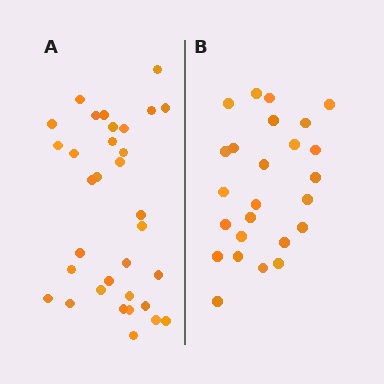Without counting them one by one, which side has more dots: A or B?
Region A (the left region) has more dots.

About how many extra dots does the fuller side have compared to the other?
Region A has roughly 8 or so more dots than region B.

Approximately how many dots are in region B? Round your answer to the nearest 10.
About 20 dots. (The exact count is 25, which rounds to 20.)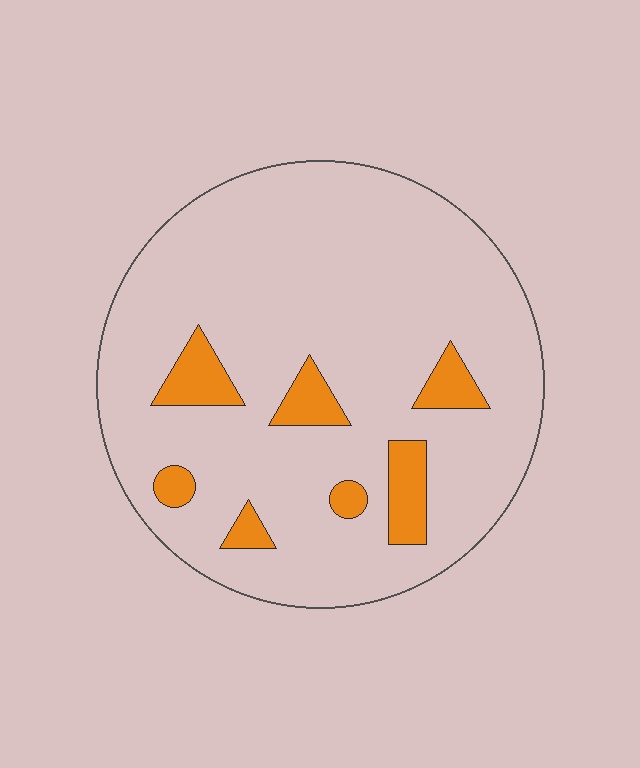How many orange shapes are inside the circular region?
7.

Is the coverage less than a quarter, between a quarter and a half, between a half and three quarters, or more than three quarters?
Less than a quarter.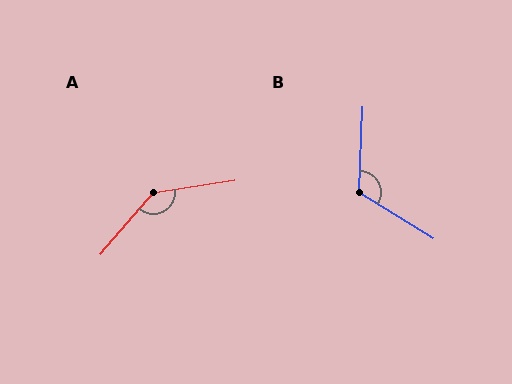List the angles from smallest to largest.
B (119°), A (139°).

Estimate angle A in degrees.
Approximately 139 degrees.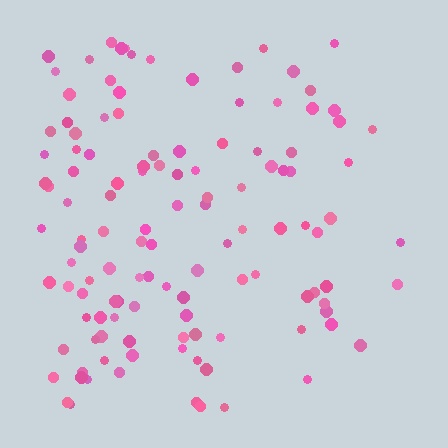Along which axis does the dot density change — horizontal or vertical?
Horizontal.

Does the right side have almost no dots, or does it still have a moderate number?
Still a moderate number, just noticeably fewer than the left.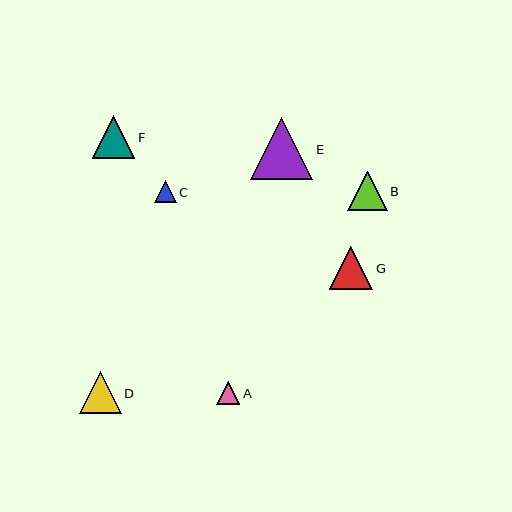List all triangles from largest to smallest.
From largest to smallest: E, G, F, D, B, A, C.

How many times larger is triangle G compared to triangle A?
Triangle G is approximately 1.9 times the size of triangle A.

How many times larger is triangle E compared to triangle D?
Triangle E is approximately 1.5 times the size of triangle D.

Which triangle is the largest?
Triangle E is the largest with a size of approximately 62 pixels.